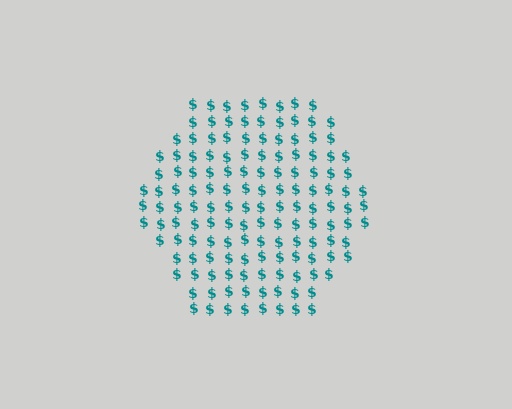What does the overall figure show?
The overall figure shows a hexagon.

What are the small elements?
The small elements are dollar signs.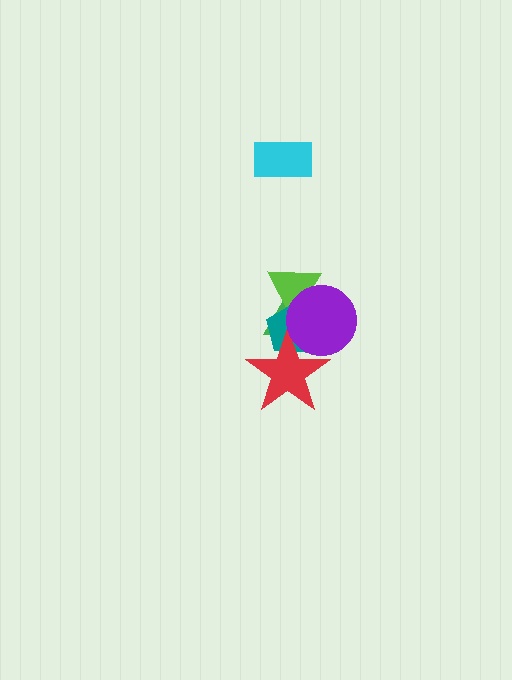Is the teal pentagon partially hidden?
Yes, it is partially covered by another shape.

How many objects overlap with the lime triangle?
3 objects overlap with the lime triangle.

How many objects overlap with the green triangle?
4 objects overlap with the green triangle.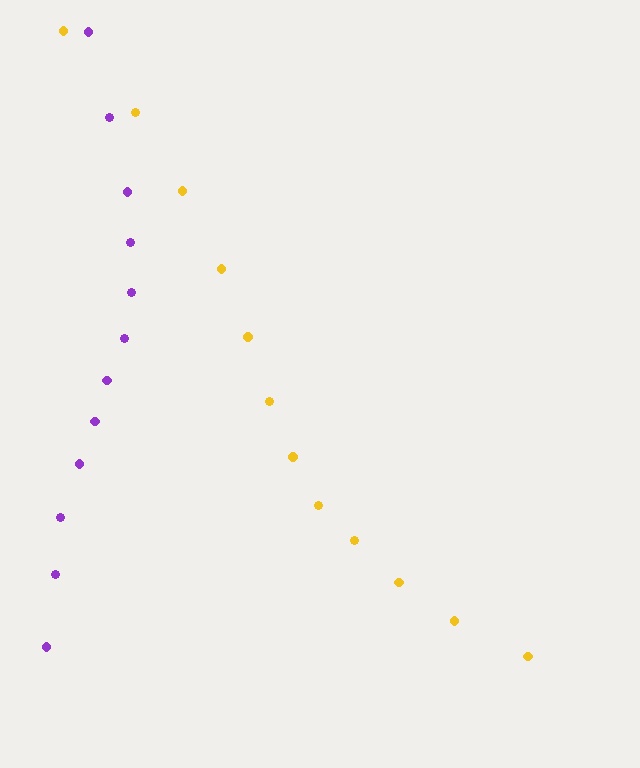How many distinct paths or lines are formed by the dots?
There are 2 distinct paths.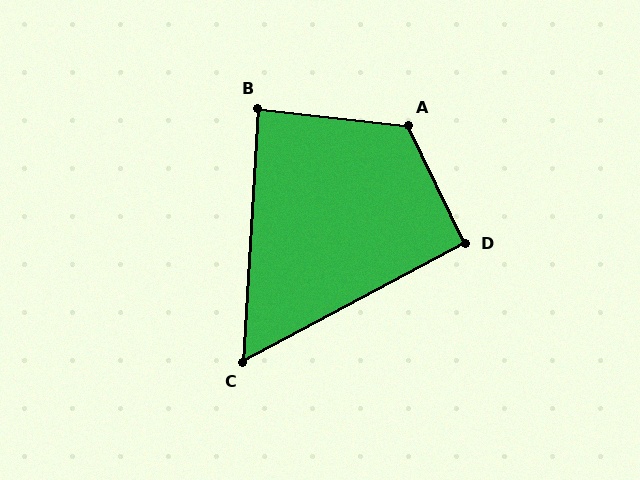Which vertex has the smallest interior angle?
C, at approximately 58 degrees.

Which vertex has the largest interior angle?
A, at approximately 122 degrees.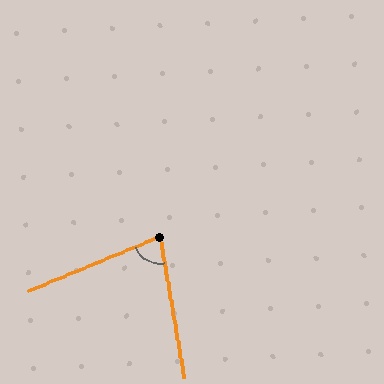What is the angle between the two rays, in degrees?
Approximately 77 degrees.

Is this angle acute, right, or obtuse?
It is acute.